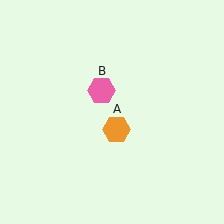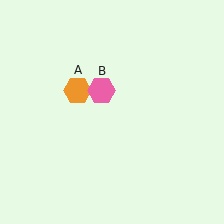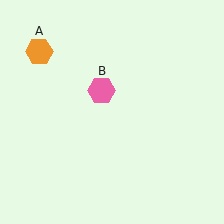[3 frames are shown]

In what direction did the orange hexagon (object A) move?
The orange hexagon (object A) moved up and to the left.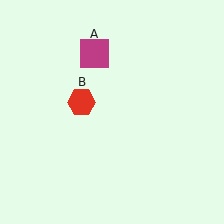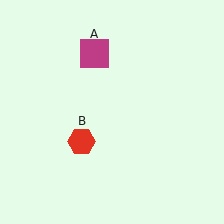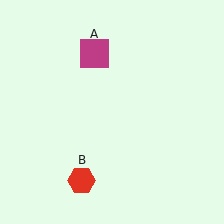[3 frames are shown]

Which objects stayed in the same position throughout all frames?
Magenta square (object A) remained stationary.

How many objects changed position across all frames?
1 object changed position: red hexagon (object B).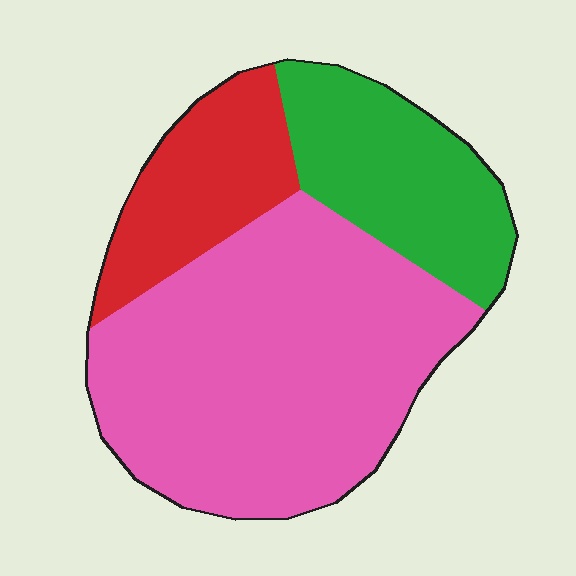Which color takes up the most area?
Pink, at roughly 60%.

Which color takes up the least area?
Red, at roughly 20%.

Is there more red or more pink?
Pink.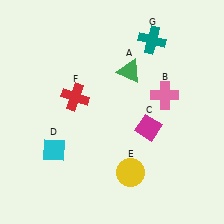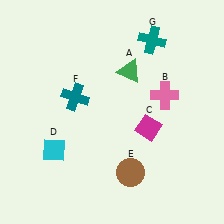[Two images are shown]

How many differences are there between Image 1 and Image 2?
There are 2 differences between the two images.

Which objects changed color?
E changed from yellow to brown. F changed from red to teal.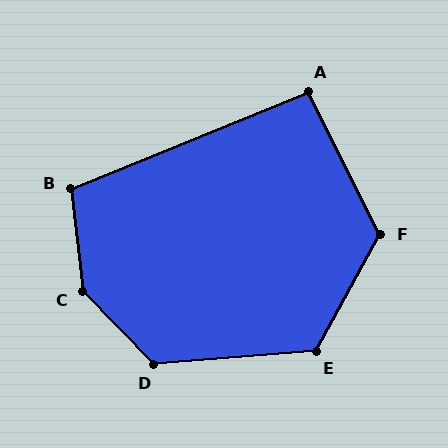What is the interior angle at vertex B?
Approximately 106 degrees (obtuse).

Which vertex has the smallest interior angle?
A, at approximately 95 degrees.